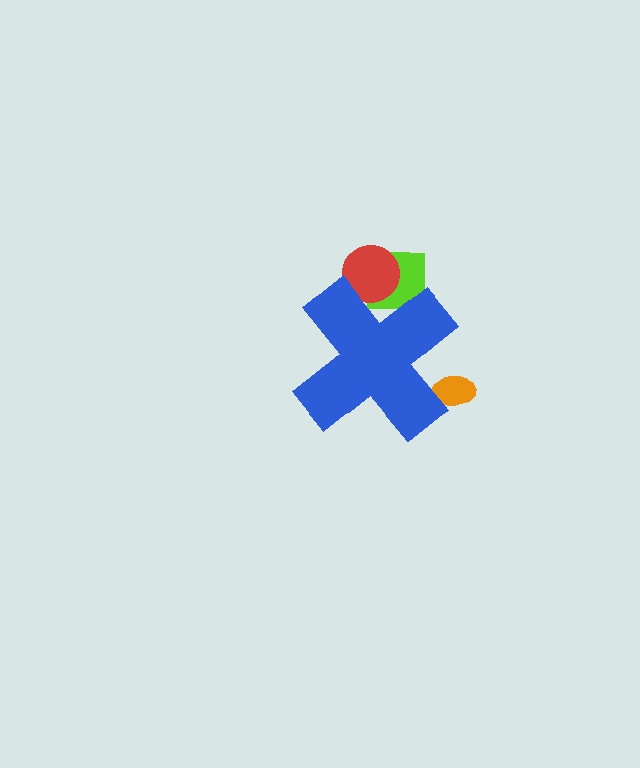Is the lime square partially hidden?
Yes, the lime square is partially hidden behind the blue cross.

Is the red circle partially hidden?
Yes, the red circle is partially hidden behind the blue cross.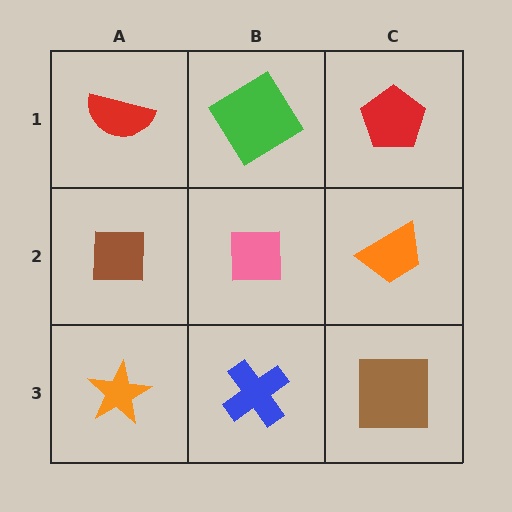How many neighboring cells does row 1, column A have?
2.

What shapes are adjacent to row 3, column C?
An orange trapezoid (row 2, column C), a blue cross (row 3, column B).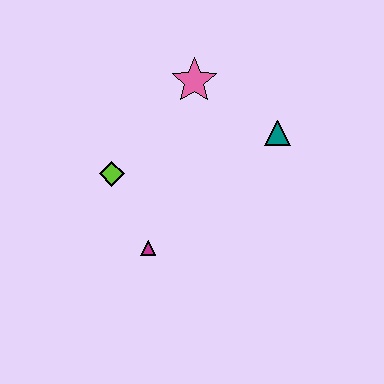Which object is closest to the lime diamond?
The magenta triangle is closest to the lime diamond.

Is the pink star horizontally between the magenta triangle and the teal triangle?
Yes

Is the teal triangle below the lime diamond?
No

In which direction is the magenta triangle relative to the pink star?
The magenta triangle is below the pink star.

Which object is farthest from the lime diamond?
The teal triangle is farthest from the lime diamond.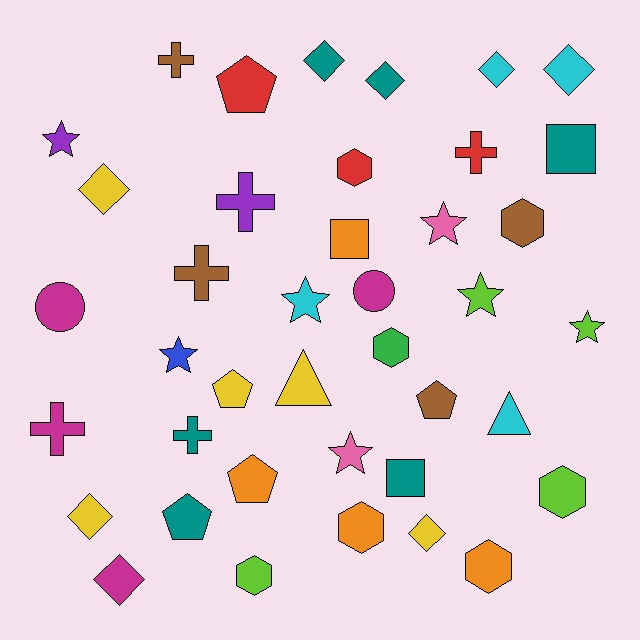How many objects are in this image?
There are 40 objects.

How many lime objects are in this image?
There are 4 lime objects.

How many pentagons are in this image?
There are 5 pentagons.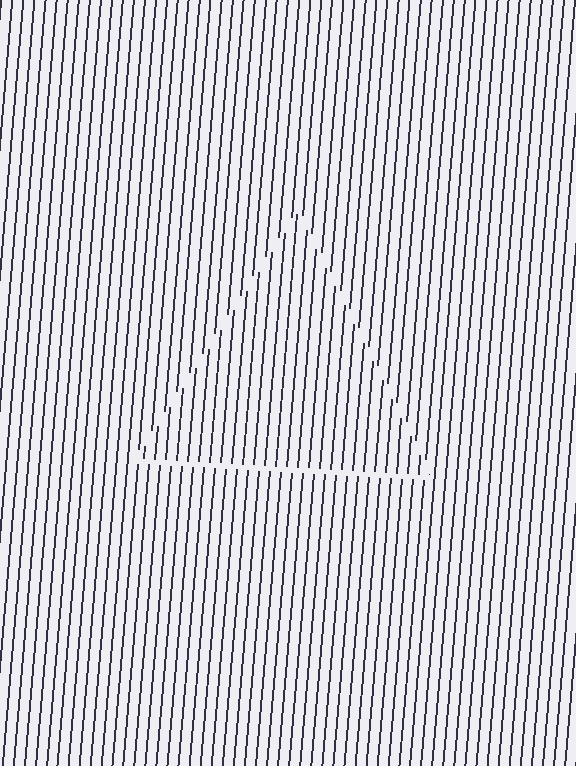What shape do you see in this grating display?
An illusory triangle. The interior of the shape contains the same grating, shifted by half a period — the contour is defined by the phase discontinuity where line-ends from the inner and outer gratings abut.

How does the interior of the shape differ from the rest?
The interior of the shape contains the same grating, shifted by half a period — the contour is defined by the phase discontinuity where line-ends from the inner and outer gratings abut.